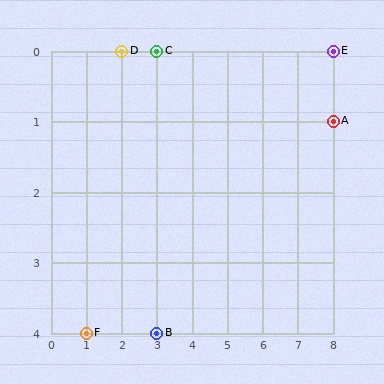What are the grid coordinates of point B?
Point B is at grid coordinates (3, 4).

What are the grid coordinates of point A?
Point A is at grid coordinates (8, 1).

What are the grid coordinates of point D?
Point D is at grid coordinates (2, 0).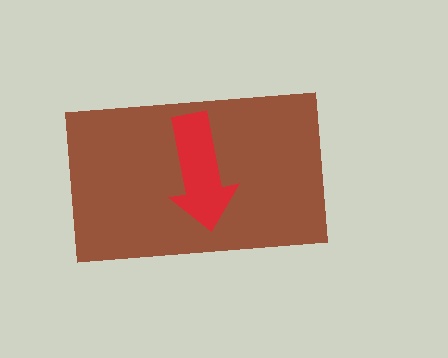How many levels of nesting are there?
2.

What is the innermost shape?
The red arrow.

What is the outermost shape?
The brown rectangle.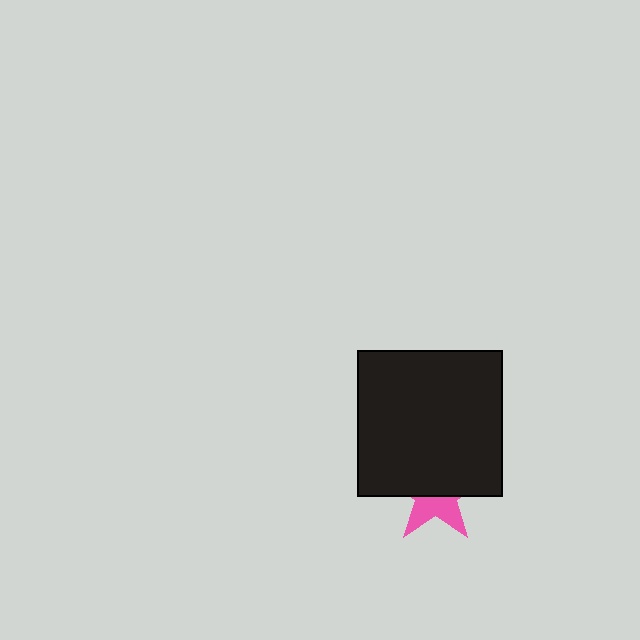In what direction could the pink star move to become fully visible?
The pink star could move down. That would shift it out from behind the black square entirely.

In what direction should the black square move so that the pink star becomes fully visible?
The black square should move up. That is the shortest direction to clear the overlap and leave the pink star fully visible.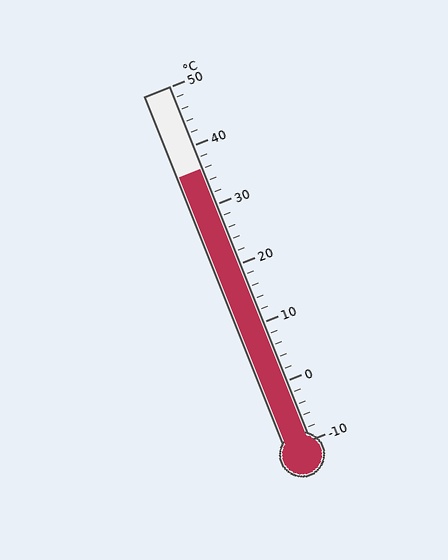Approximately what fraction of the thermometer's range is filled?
The thermometer is filled to approximately 75% of its range.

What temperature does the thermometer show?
The thermometer shows approximately 36°C.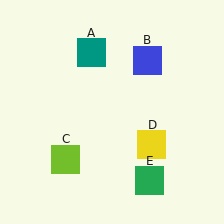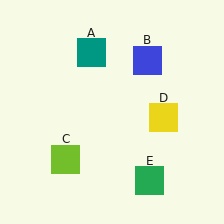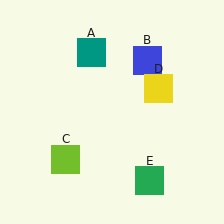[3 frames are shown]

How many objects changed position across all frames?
1 object changed position: yellow square (object D).